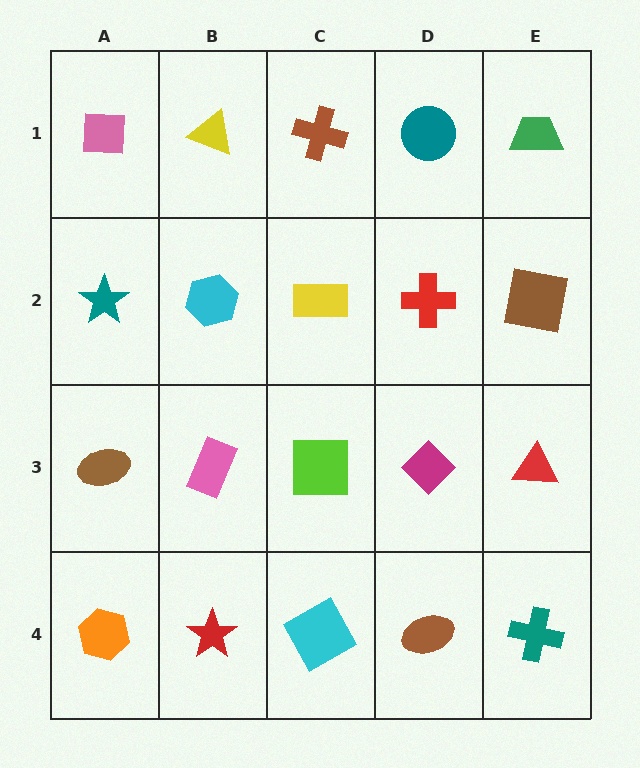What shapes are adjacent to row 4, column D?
A magenta diamond (row 3, column D), a cyan square (row 4, column C), a teal cross (row 4, column E).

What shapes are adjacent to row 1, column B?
A cyan hexagon (row 2, column B), a pink square (row 1, column A), a brown cross (row 1, column C).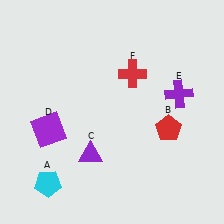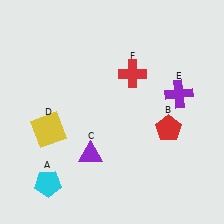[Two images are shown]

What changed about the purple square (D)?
In Image 1, D is purple. In Image 2, it changed to yellow.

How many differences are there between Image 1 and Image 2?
There is 1 difference between the two images.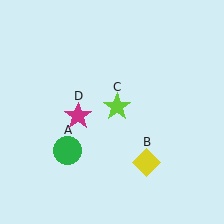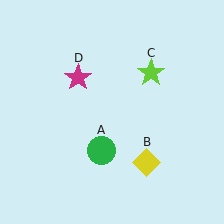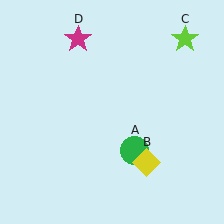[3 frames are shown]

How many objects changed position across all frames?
3 objects changed position: green circle (object A), lime star (object C), magenta star (object D).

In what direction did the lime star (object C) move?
The lime star (object C) moved up and to the right.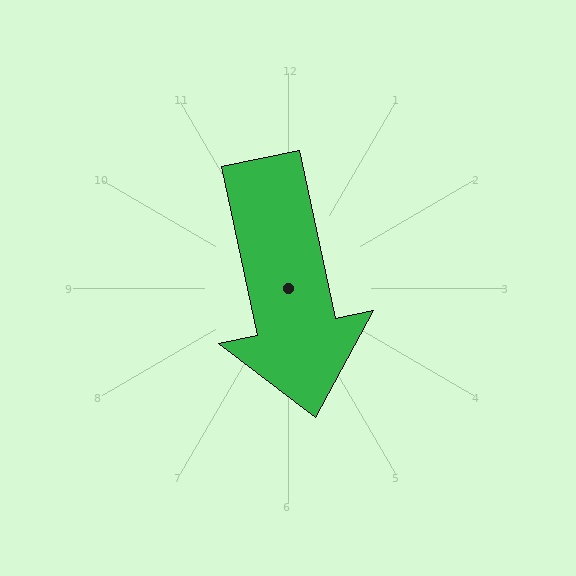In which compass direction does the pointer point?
South.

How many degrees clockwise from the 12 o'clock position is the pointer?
Approximately 168 degrees.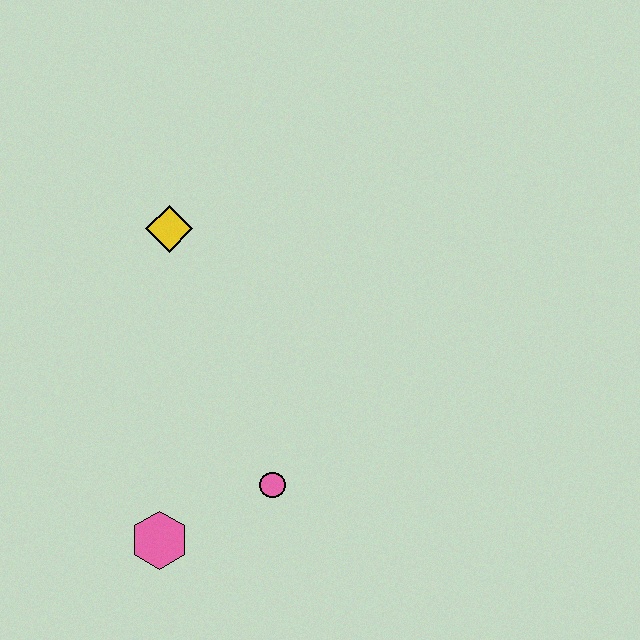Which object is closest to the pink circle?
The pink hexagon is closest to the pink circle.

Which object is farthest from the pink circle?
The yellow diamond is farthest from the pink circle.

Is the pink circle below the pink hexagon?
No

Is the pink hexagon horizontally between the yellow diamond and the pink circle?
No